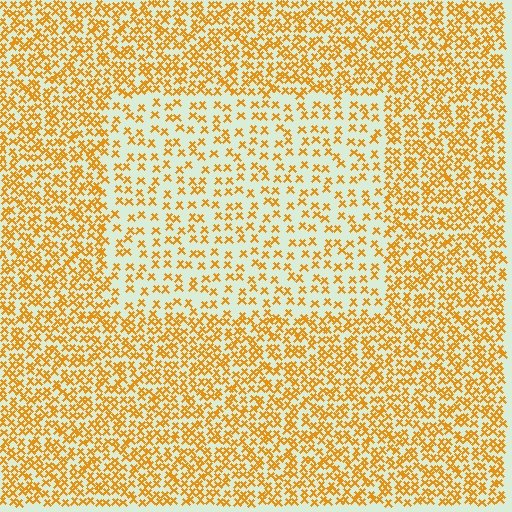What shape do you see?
I see a rectangle.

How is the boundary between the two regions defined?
The boundary is defined by a change in element density (approximately 2.1x ratio). All elements are the same color, size, and shape.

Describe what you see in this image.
The image contains small orange elements arranged at two different densities. A rectangle-shaped region is visible where the elements are less densely packed than the surrounding area.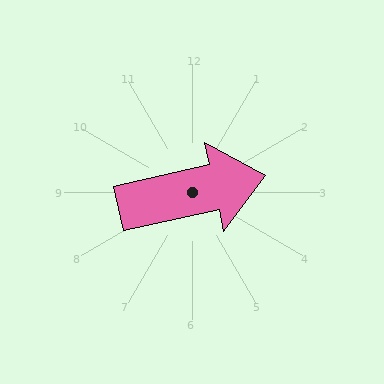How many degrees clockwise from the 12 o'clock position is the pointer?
Approximately 78 degrees.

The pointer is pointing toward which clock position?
Roughly 3 o'clock.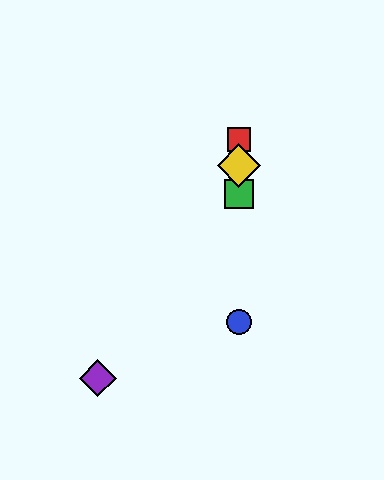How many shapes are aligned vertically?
4 shapes (the red square, the blue circle, the green square, the yellow diamond) are aligned vertically.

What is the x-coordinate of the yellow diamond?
The yellow diamond is at x≈239.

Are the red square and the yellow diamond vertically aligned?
Yes, both are at x≈239.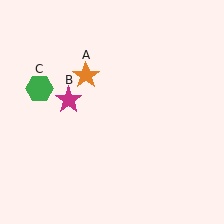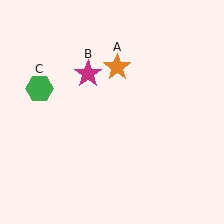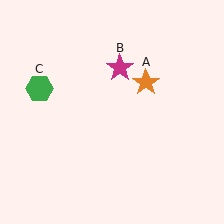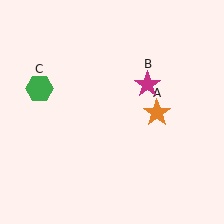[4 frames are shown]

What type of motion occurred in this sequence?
The orange star (object A), magenta star (object B) rotated clockwise around the center of the scene.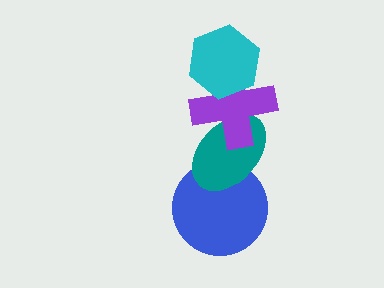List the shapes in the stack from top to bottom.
From top to bottom: the cyan hexagon, the purple cross, the teal ellipse, the blue circle.